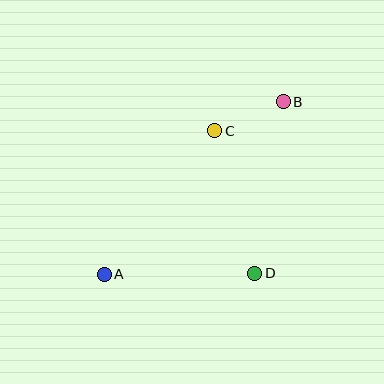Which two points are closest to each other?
Points B and C are closest to each other.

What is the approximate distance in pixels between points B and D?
The distance between B and D is approximately 173 pixels.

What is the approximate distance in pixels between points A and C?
The distance between A and C is approximately 181 pixels.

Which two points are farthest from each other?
Points A and B are farthest from each other.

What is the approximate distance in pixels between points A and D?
The distance between A and D is approximately 151 pixels.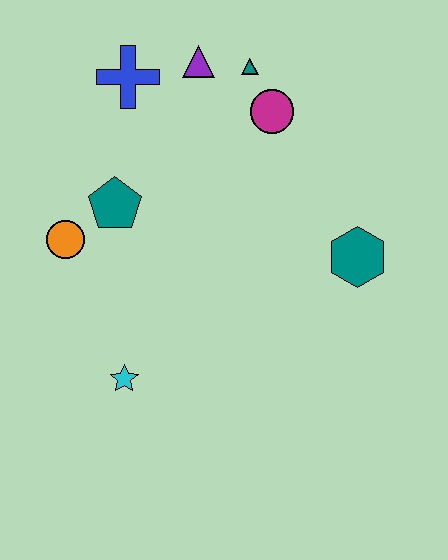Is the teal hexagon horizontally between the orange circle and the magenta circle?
No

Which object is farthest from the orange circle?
The teal hexagon is farthest from the orange circle.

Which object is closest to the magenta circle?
The teal triangle is closest to the magenta circle.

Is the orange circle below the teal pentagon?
Yes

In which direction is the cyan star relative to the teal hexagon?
The cyan star is to the left of the teal hexagon.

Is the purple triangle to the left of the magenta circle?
Yes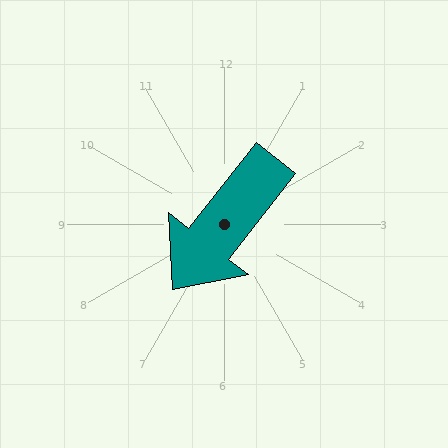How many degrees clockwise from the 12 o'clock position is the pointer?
Approximately 218 degrees.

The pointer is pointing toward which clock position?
Roughly 7 o'clock.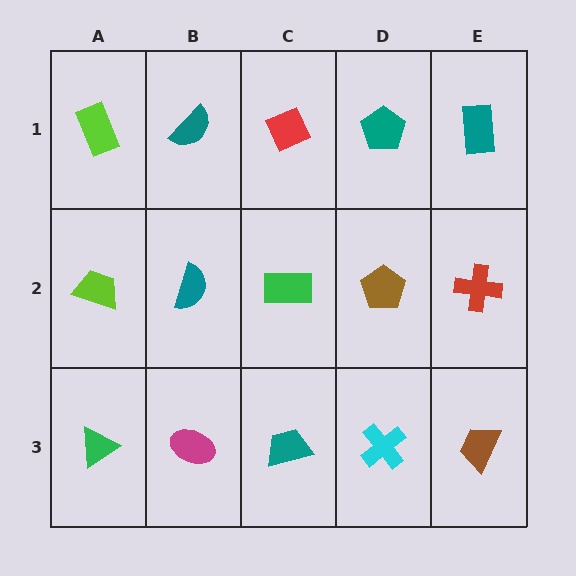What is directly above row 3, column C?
A green rectangle.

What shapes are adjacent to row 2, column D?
A teal pentagon (row 1, column D), a cyan cross (row 3, column D), a green rectangle (row 2, column C), a red cross (row 2, column E).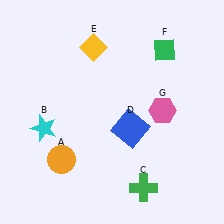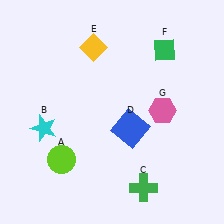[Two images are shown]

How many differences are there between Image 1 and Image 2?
There is 1 difference between the two images.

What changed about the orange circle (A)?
In Image 1, A is orange. In Image 2, it changed to lime.